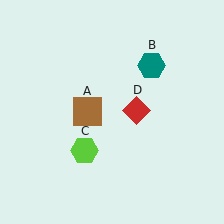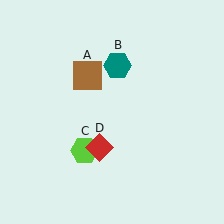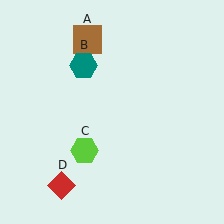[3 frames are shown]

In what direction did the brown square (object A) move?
The brown square (object A) moved up.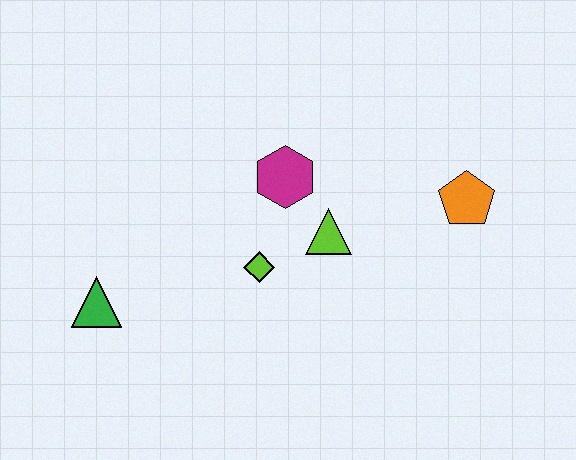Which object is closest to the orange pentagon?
The lime triangle is closest to the orange pentagon.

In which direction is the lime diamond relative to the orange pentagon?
The lime diamond is to the left of the orange pentagon.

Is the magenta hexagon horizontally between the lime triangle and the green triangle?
Yes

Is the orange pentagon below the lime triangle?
No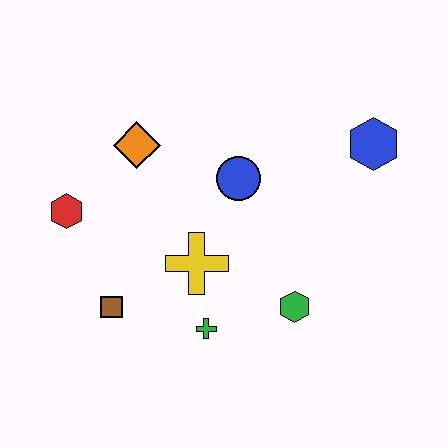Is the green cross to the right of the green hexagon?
No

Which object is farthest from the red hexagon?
The blue hexagon is farthest from the red hexagon.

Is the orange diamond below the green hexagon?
No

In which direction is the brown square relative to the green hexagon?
The brown square is to the left of the green hexagon.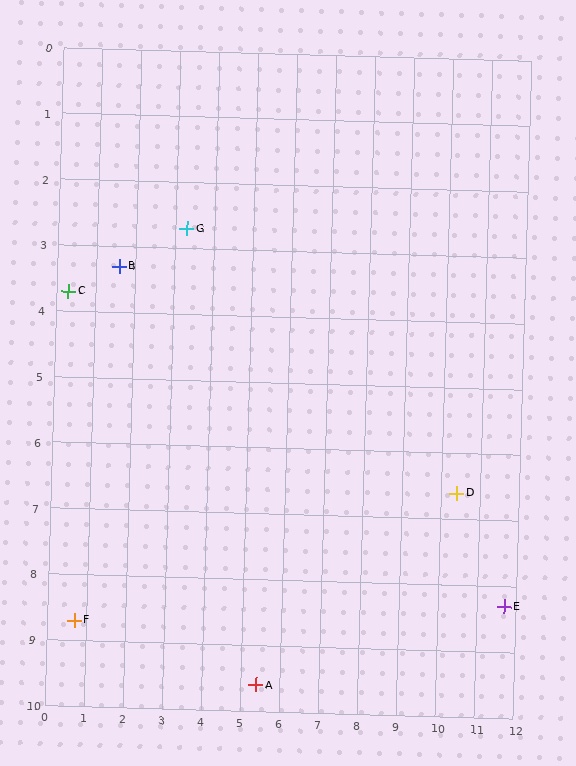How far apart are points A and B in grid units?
Points A and B are about 7.4 grid units apart.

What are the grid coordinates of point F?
Point F is at approximately (0.7, 8.7).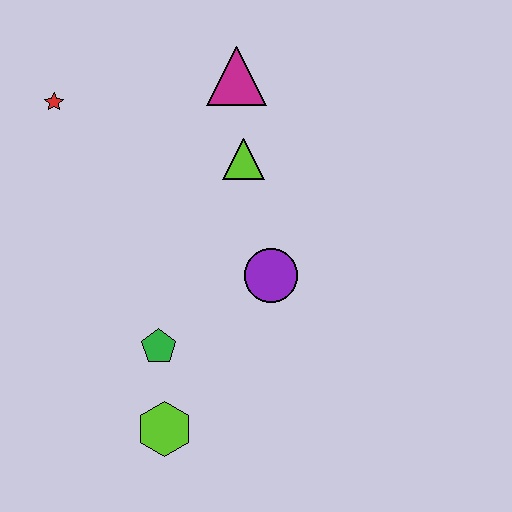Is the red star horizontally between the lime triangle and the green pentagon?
No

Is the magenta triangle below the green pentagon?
No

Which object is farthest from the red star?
The lime hexagon is farthest from the red star.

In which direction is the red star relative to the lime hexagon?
The red star is above the lime hexagon.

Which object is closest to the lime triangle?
The magenta triangle is closest to the lime triangle.